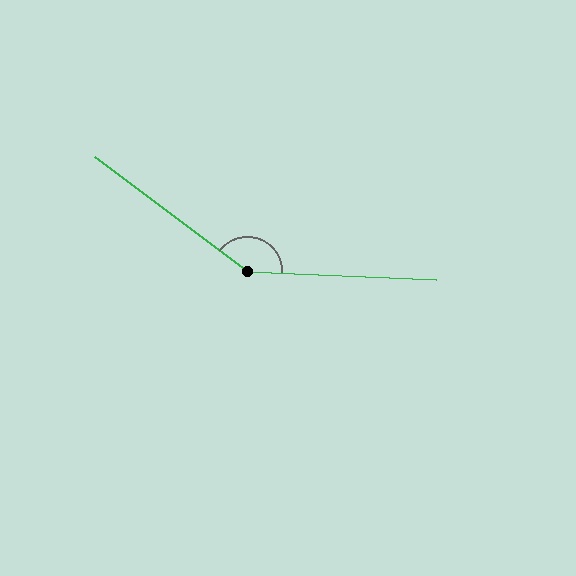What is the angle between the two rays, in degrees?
Approximately 146 degrees.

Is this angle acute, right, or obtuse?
It is obtuse.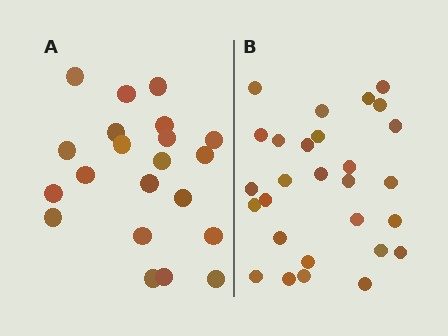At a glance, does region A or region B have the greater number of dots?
Region B (the right region) has more dots.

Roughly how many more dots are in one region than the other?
Region B has roughly 8 or so more dots than region A.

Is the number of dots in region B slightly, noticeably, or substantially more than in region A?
Region B has noticeably more, but not dramatically so. The ratio is roughly 1.3 to 1.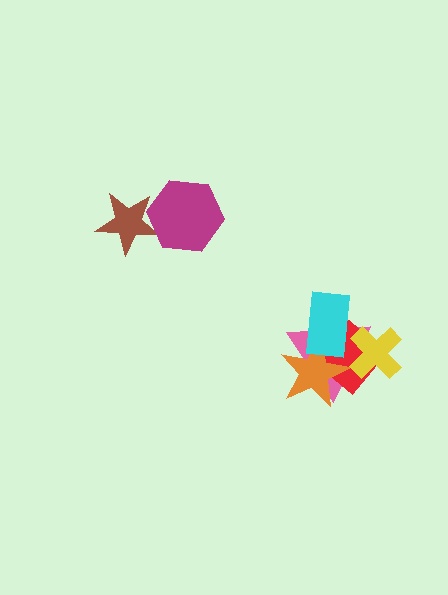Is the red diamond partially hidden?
Yes, it is partially covered by another shape.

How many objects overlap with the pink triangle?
4 objects overlap with the pink triangle.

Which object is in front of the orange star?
The cyan rectangle is in front of the orange star.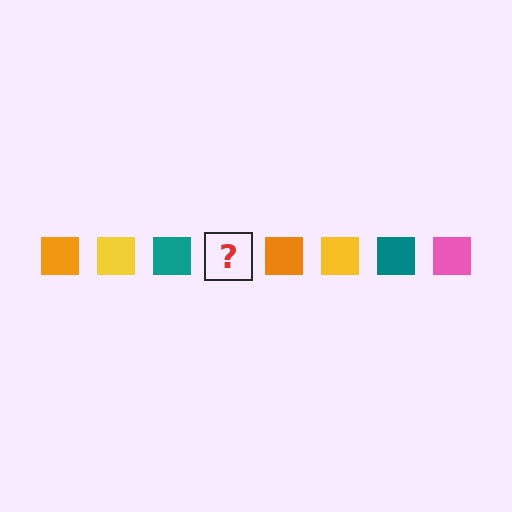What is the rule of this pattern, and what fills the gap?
The rule is that the pattern cycles through orange, yellow, teal, pink squares. The gap should be filled with a pink square.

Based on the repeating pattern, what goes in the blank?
The blank should be a pink square.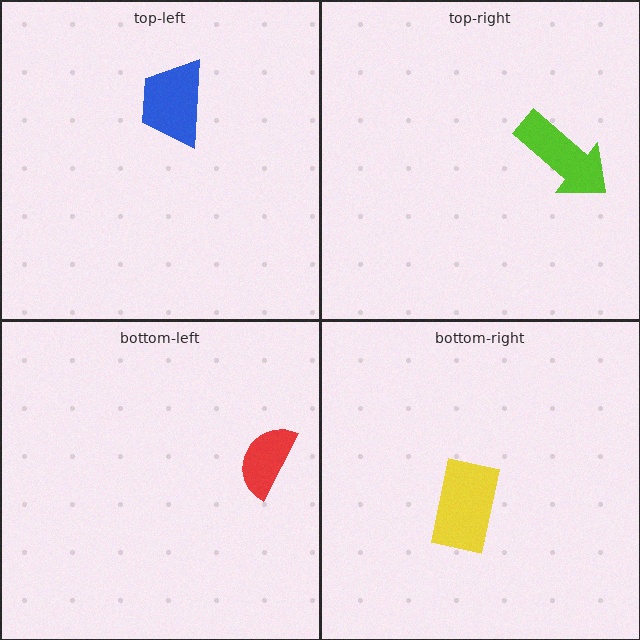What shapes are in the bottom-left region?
The red semicircle.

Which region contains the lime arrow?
The top-right region.